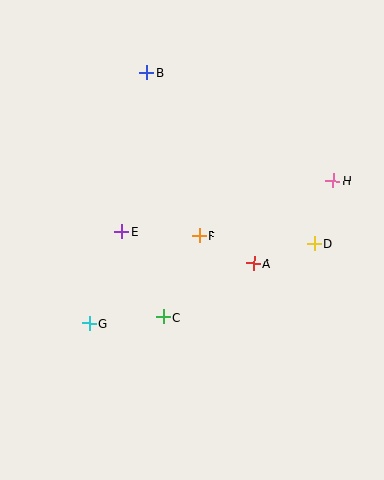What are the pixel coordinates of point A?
Point A is at (254, 263).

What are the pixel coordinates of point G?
Point G is at (89, 323).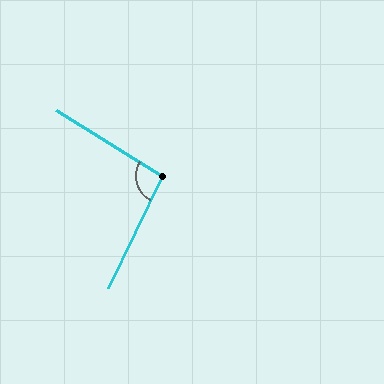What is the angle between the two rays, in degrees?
Approximately 96 degrees.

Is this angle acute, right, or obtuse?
It is obtuse.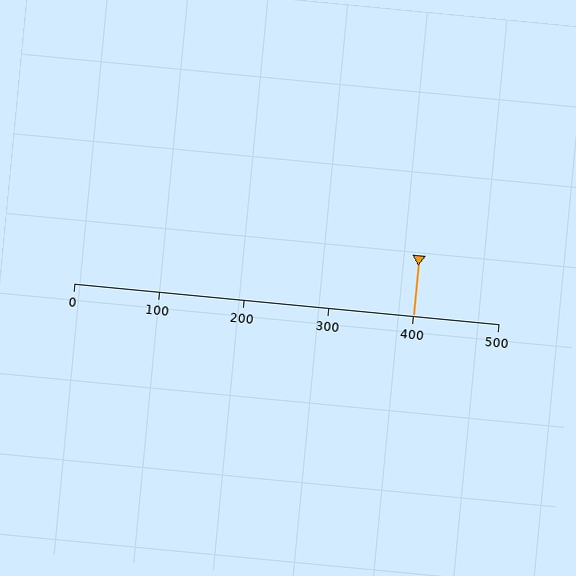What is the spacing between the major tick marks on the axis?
The major ticks are spaced 100 apart.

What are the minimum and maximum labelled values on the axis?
The axis runs from 0 to 500.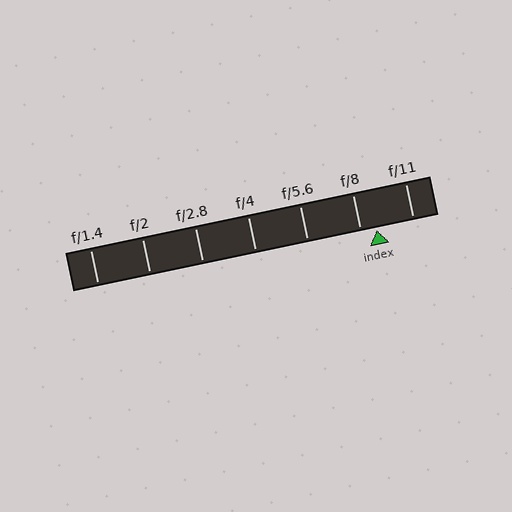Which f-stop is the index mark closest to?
The index mark is closest to f/8.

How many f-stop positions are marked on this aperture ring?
There are 7 f-stop positions marked.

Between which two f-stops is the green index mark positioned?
The index mark is between f/8 and f/11.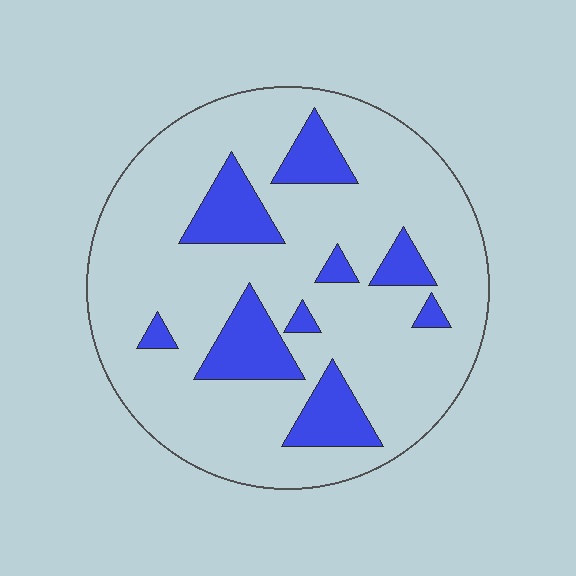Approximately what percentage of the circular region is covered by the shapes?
Approximately 20%.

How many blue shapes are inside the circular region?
9.